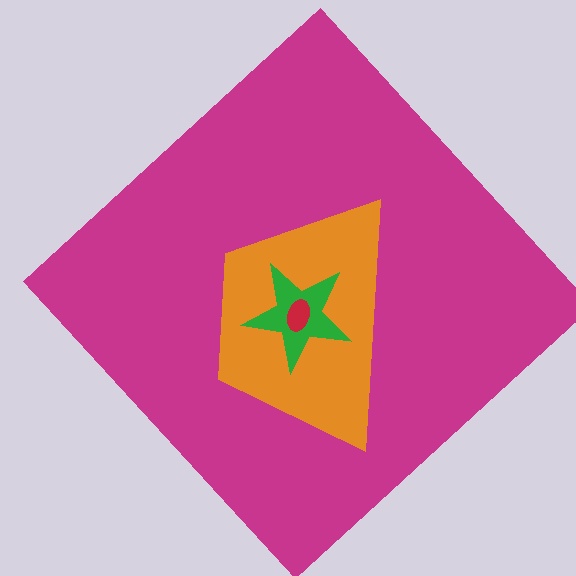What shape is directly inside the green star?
The red ellipse.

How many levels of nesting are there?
4.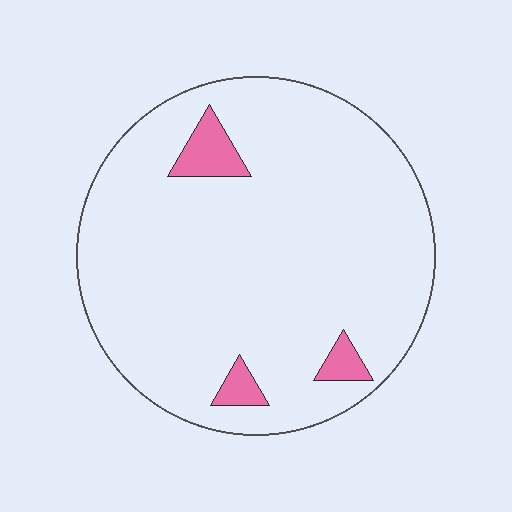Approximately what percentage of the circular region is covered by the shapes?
Approximately 5%.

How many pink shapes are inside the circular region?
3.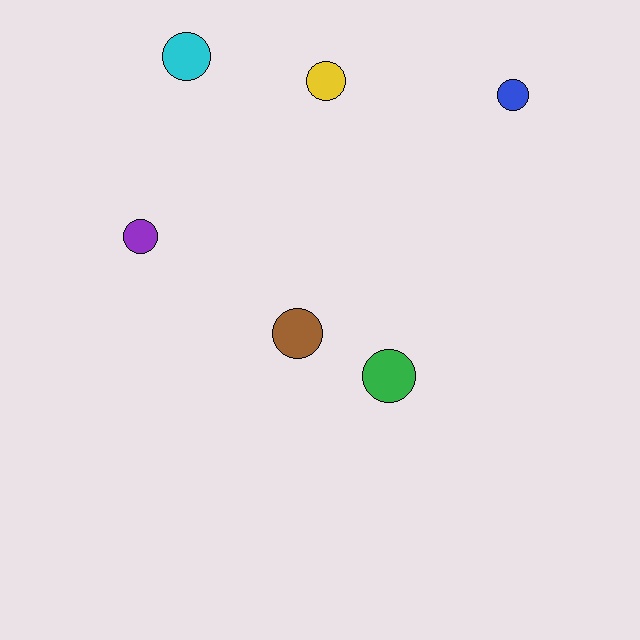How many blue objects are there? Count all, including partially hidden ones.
There is 1 blue object.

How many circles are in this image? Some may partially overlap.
There are 6 circles.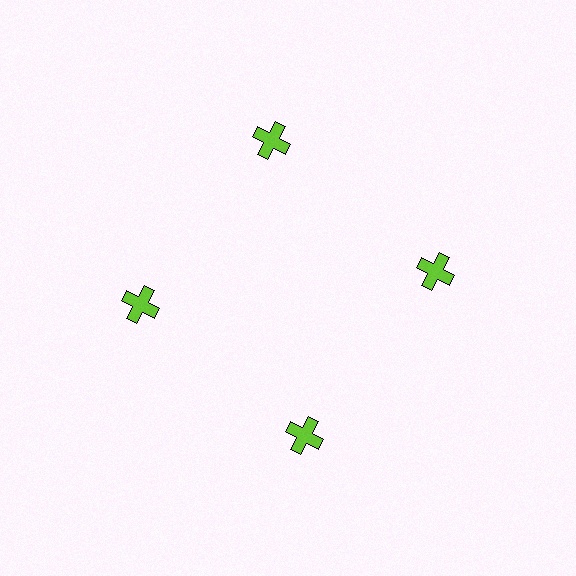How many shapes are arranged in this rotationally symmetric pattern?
There are 4 shapes, arranged in 4 groups of 1.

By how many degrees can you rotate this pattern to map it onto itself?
The pattern maps onto itself every 90 degrees of rotation.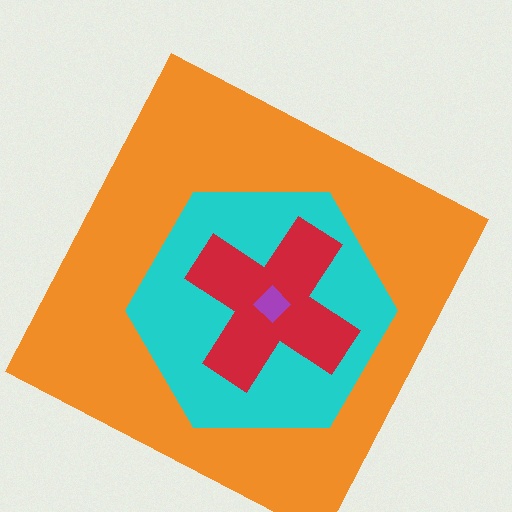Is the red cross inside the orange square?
Yes.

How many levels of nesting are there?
4.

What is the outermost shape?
The orange square.